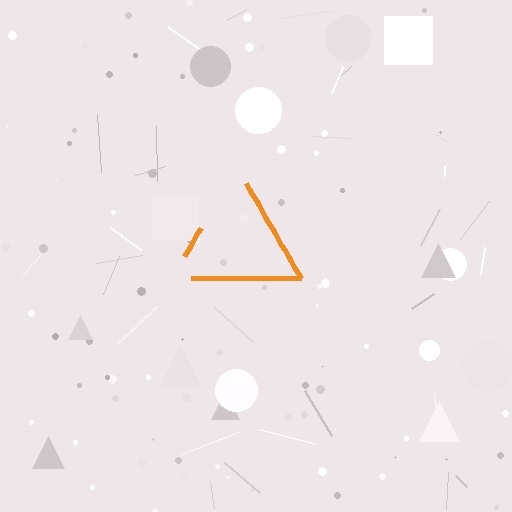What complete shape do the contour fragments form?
The contour fragments form a triangle.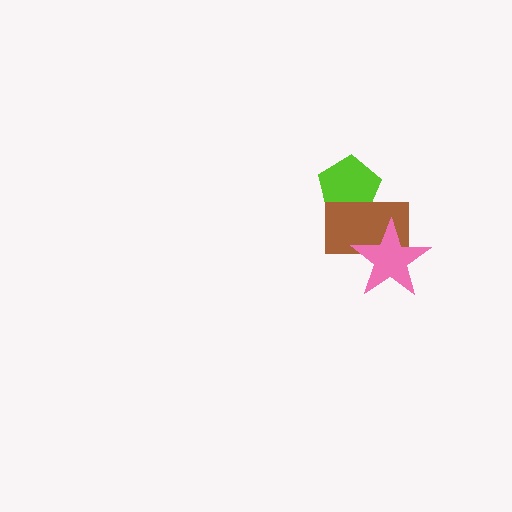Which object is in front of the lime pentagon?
The brown rectangle is in front of the lime pentagon.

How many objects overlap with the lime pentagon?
1 object overlaps with the lime pentagon.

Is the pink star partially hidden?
No, no other shape covers it.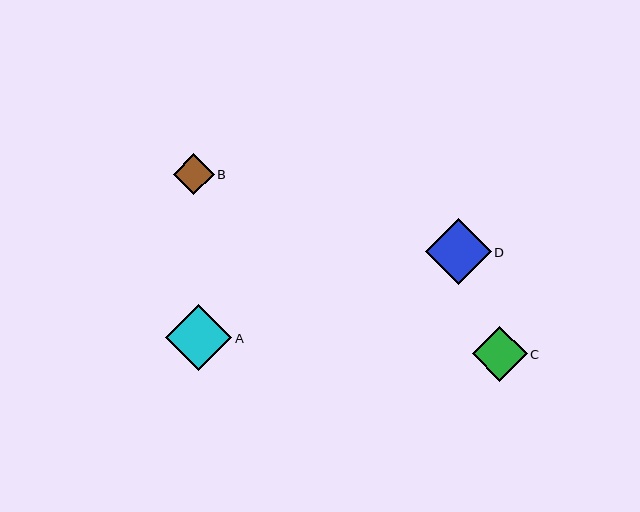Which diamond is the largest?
Diamond A is the largest with a size of approximately 67 pixels.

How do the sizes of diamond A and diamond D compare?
Diamond A and diamond D are approximately the same size.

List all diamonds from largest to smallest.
From largest to smallest: A, D, C, B.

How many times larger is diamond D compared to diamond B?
Diamond D is approximately 1.6 times the size of diamond B.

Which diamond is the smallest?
Diamond B is the smallest with a size of approximately 41 pixels.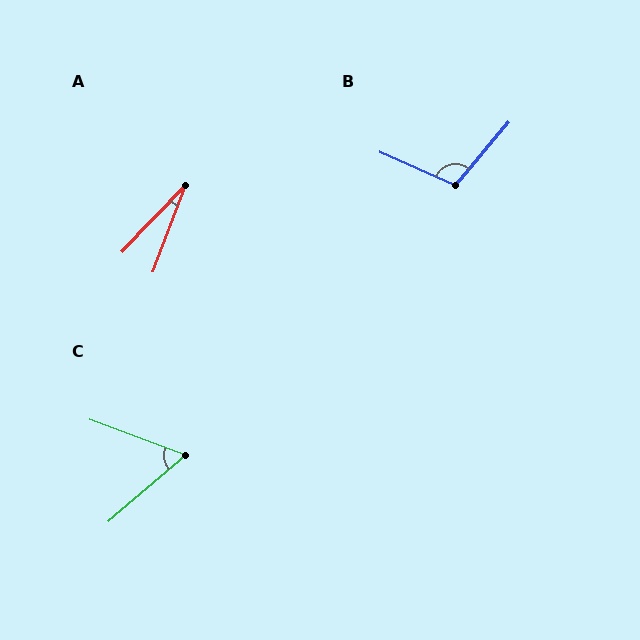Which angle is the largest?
B, at approximately 106 degrees.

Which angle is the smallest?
A, at approximately 23 degrees.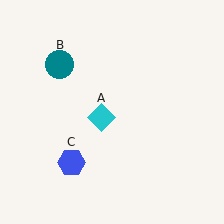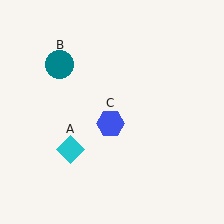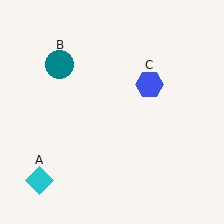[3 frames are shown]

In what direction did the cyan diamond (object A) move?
The cyan diamond (object A) moved down and to the left.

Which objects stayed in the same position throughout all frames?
Teal circle (object B) remained stationary.